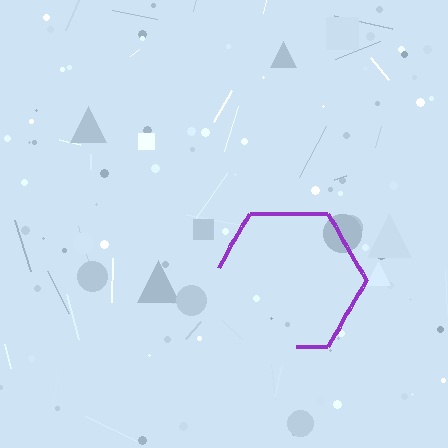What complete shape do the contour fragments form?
The contour fragments form a hexagon.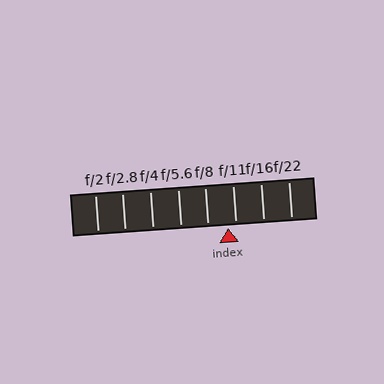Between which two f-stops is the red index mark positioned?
The index mark is between f/8 and f/11.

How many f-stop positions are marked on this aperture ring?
There are 8 f-stop positions marked.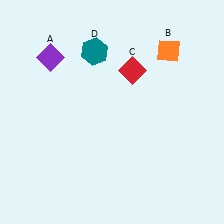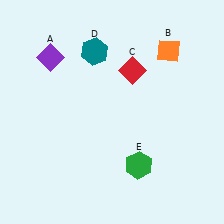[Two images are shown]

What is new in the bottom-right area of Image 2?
A green hexagon (E) was added in the bottom-right area of Image 2.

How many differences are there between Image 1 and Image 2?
There is 1 difference between the two images.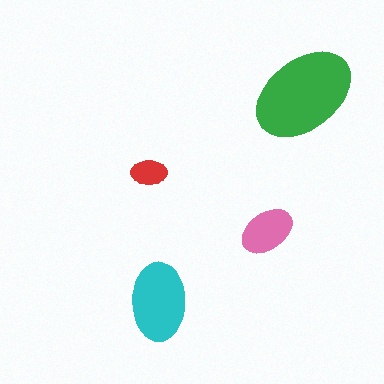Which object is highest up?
The green ellipse is topmost.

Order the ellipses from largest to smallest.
the green one, the cyan one, the pink one, the red one.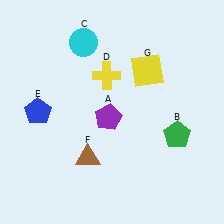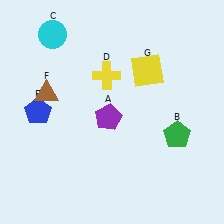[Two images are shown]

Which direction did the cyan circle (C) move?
The cyan circle (C) moved left.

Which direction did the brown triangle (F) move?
The brown triangle (F) moved up.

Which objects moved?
The objects that moved are: the cyan circle (C), the brown triangle (F).